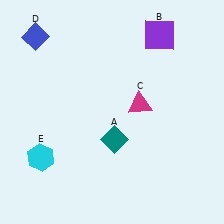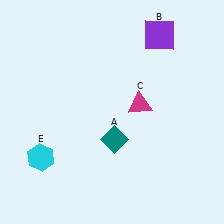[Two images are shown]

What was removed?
The blue diamond (D) was removed in Image 2.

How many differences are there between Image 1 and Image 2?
There is 1 difference between the two images.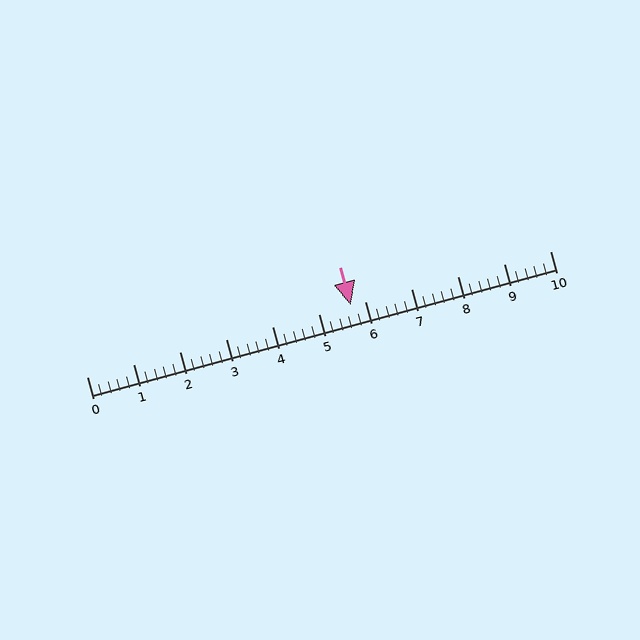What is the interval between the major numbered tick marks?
The major tick marks are spaced 1 units apart.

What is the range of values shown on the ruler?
The ruler shows values from 0 to 10.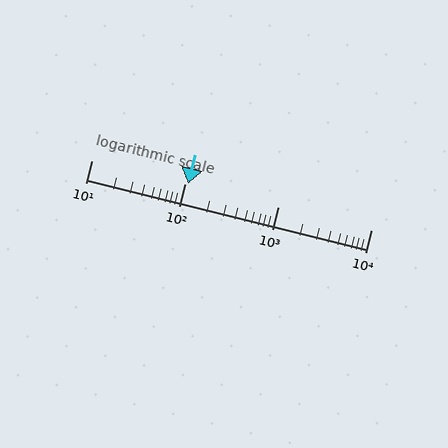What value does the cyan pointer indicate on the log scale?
The pointer indicates approximately 110.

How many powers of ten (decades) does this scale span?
The scale spans 3 decades, from 10 to 10000.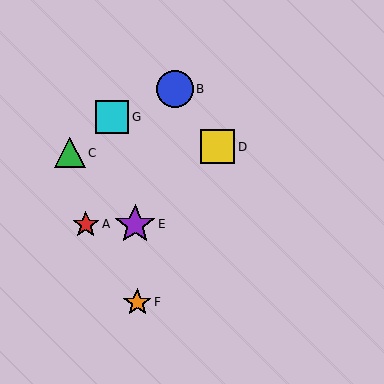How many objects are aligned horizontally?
2 objects (A, E) are aligned horizontally.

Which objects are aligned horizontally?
Objects A, E are aligned horizontally.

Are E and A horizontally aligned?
Yes, both are at y≈224.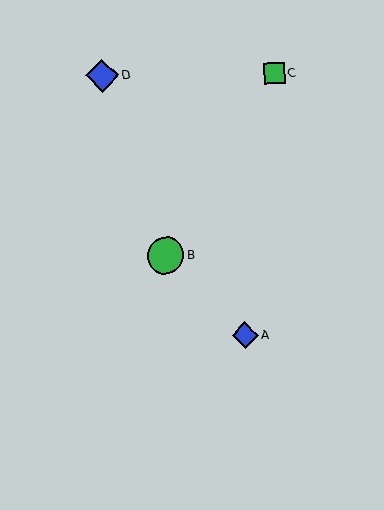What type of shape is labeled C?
Shape C is a green square.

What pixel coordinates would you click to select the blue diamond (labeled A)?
Click at (245, 335) to select the blue diamond A.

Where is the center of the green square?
The center of the green square is at (274, 73).